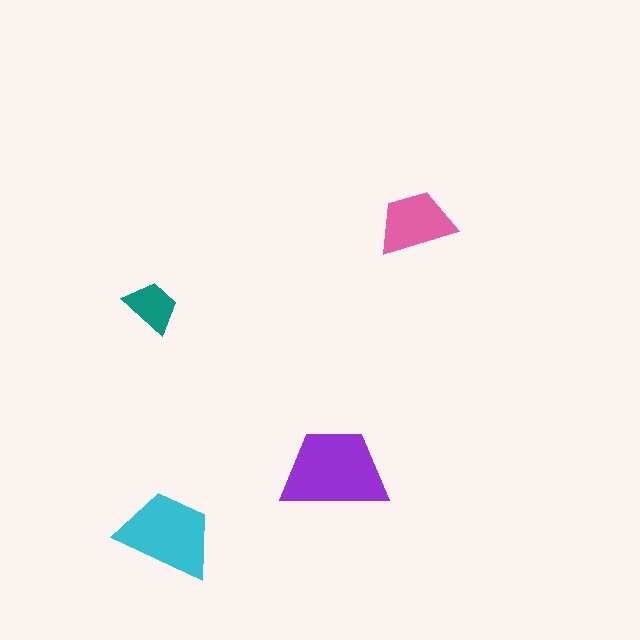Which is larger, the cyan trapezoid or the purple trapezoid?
The purple one.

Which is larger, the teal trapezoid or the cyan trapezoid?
The cyan one.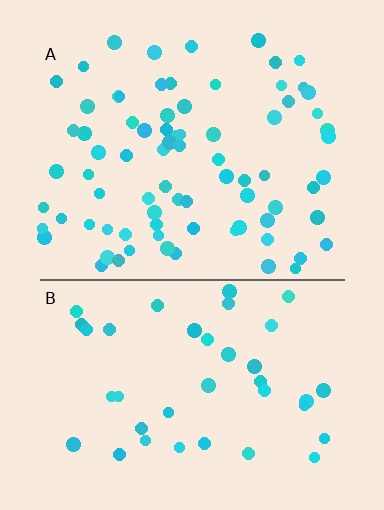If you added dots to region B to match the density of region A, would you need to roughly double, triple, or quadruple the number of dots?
Approximately double.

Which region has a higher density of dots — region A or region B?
A (the top).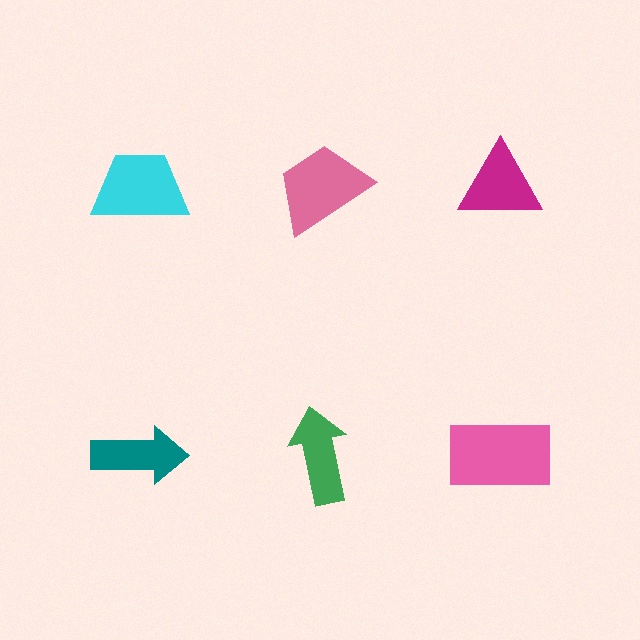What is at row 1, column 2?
A pink trapezoid.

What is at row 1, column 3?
A magenta triangle.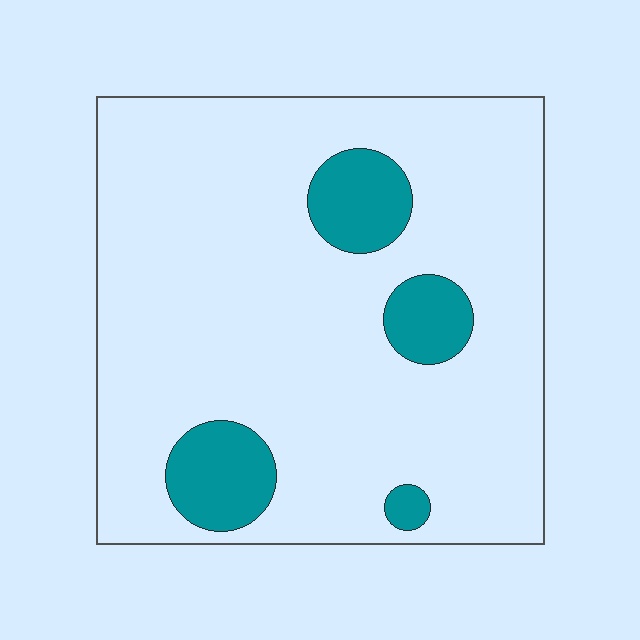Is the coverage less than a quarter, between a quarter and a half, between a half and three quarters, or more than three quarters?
Less than a quarter.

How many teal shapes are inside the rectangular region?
4.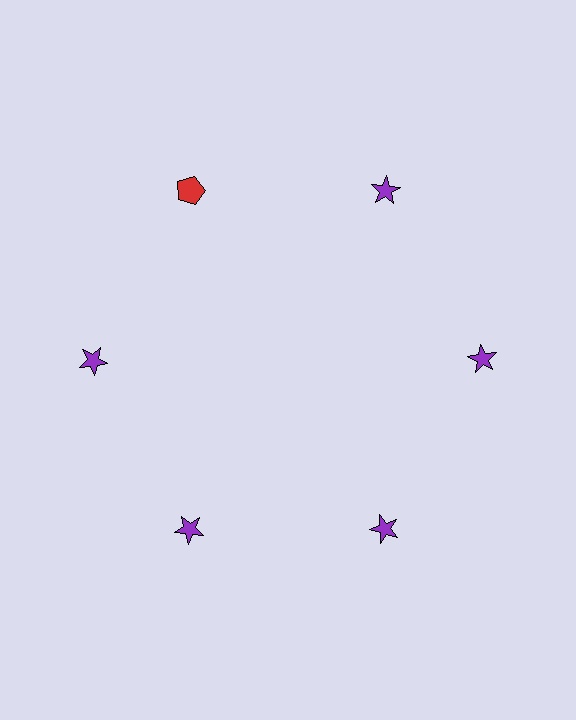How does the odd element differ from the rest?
It differs in both color (red instead of purple) and shape (pentagon instead of star).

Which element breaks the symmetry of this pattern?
The red pentagon at roughly the 11 o'clock position breaks the symmetry. All other shapes are purple stars.